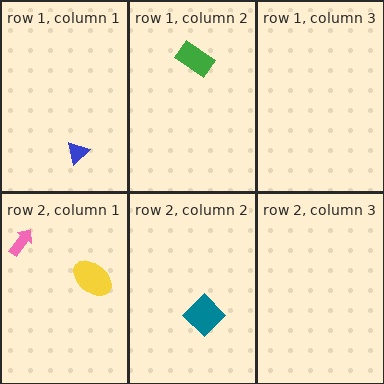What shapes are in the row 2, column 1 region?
The pink arrow, the yellow ellipse.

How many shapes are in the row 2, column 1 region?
2.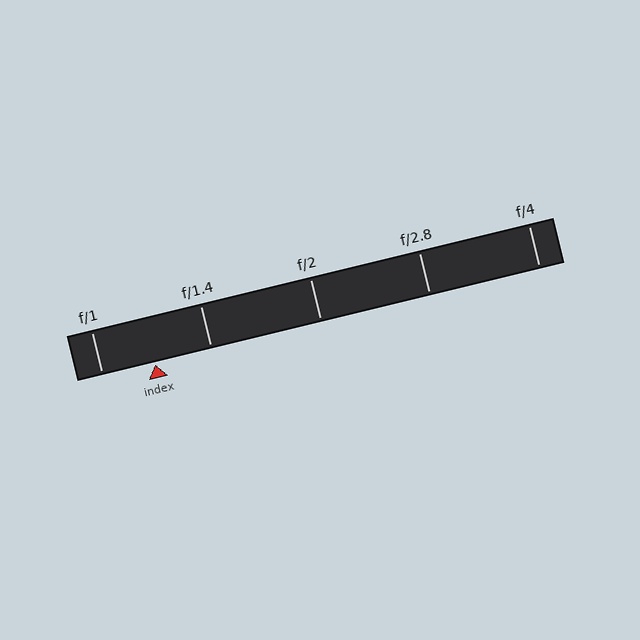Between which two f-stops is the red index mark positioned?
The index mark is between f/1 and f/1.4.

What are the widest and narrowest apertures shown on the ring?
The widest aperture shown is f/1 and the narrowest is f/4.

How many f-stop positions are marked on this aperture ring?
There are 5 f-stop positions marked.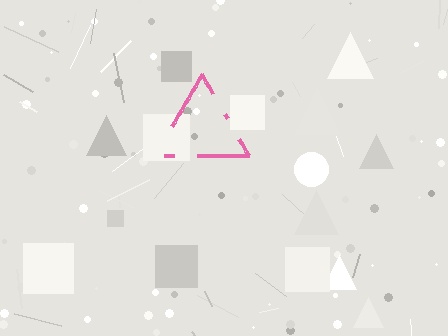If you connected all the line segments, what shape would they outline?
They would outline a triangle.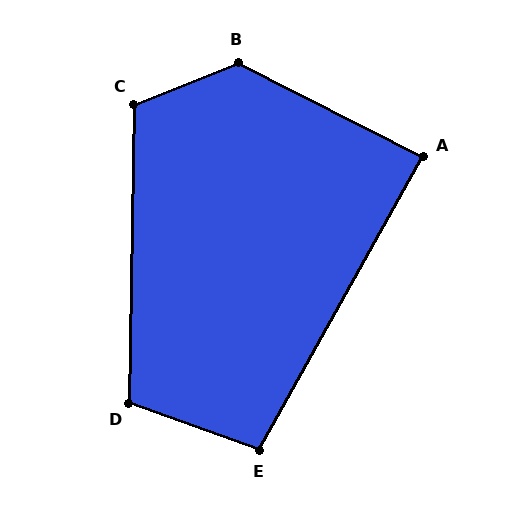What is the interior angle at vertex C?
Approximately 113 degrees (obtuse).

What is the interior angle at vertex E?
Approximately 99 degrees (obtuse).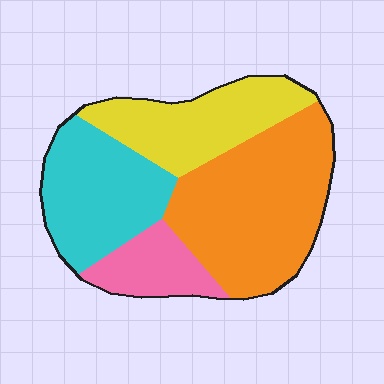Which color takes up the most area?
Orange, at roughly 40%.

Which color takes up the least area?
Pink, at roughly 10%.